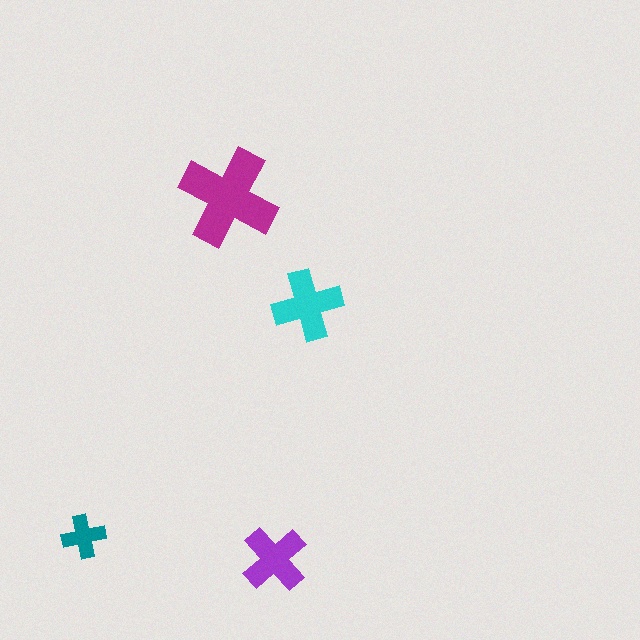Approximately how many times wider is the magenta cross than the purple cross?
About 1.5 times wider.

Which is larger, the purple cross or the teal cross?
The purple one.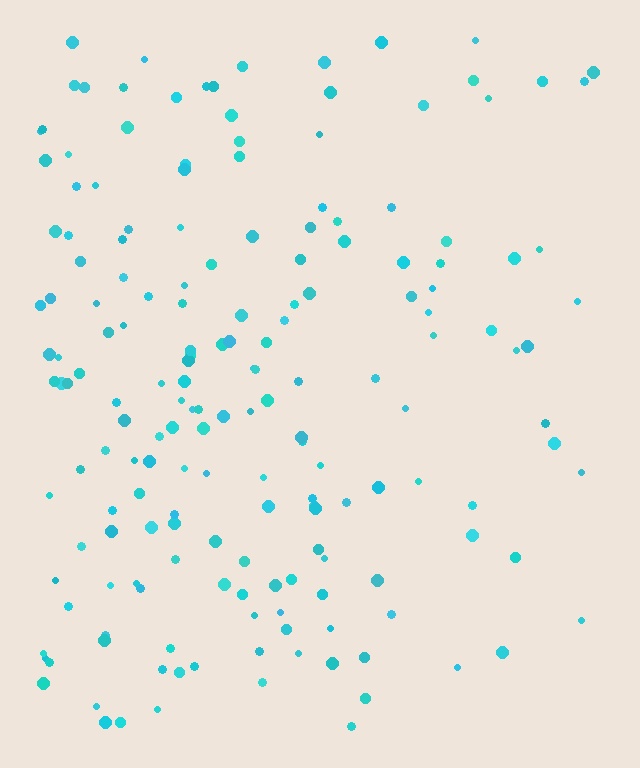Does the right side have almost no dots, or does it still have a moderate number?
Still a moderate number, just noticeably fewer than the left.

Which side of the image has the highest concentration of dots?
The left.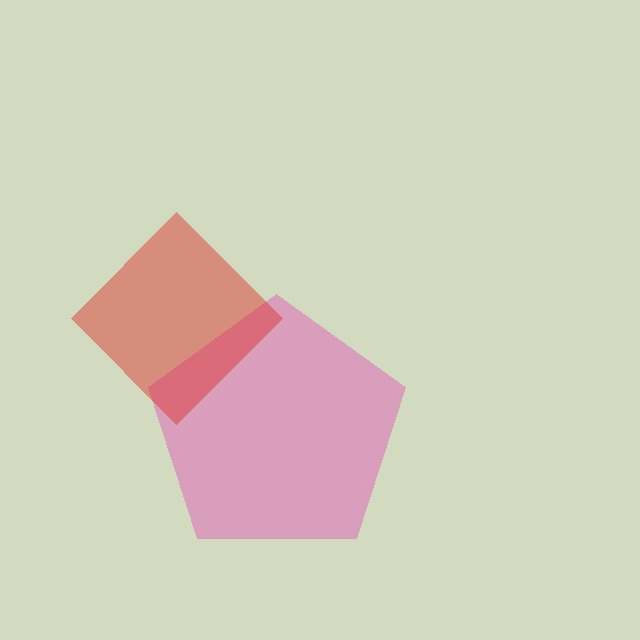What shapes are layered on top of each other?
The layered shapes are: a pink pentagon, a red diamond.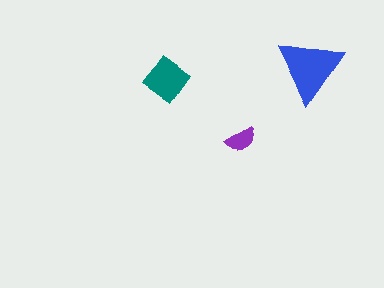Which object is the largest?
The blue triangle.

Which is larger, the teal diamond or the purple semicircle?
The teal diamond.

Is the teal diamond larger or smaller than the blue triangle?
Smaller.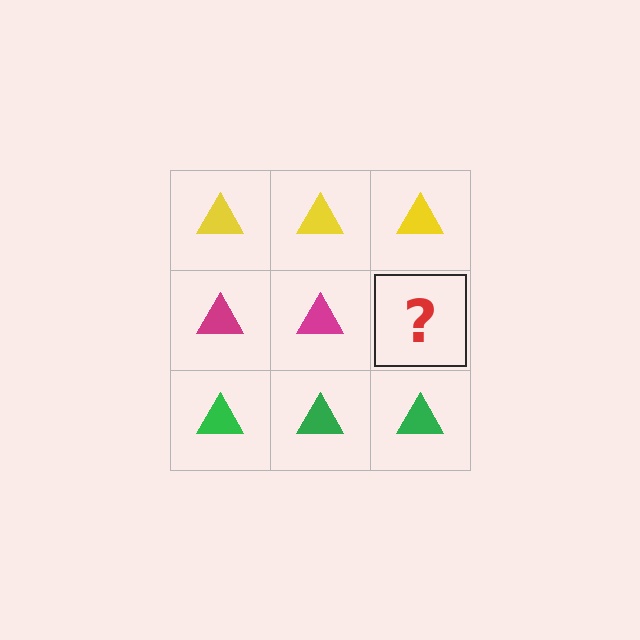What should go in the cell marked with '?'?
The missing cell should contain a magenta triangle.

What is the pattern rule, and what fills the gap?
The rule is that each row has a consistent color. The gap should be filled with a magenta triangle.